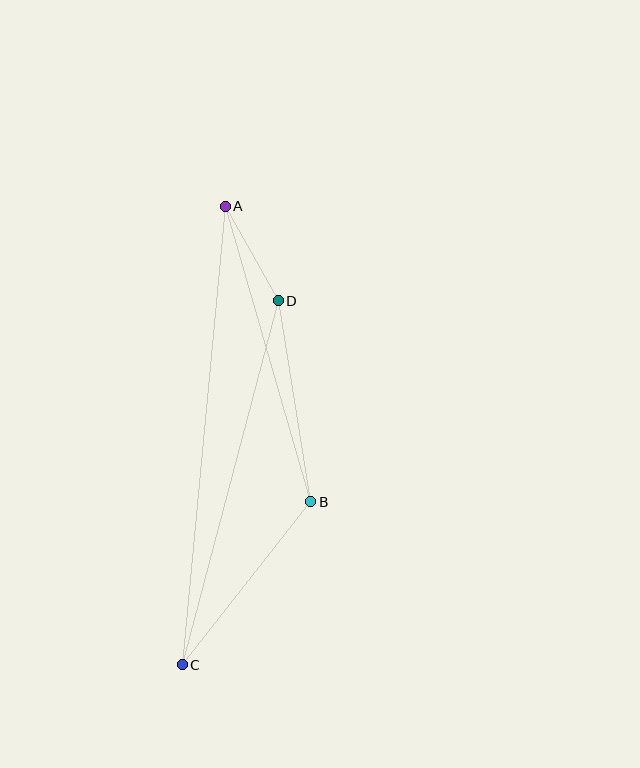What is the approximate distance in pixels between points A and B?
The distance between A and B is approximately 307 pixels.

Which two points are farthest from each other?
Points A and C are farthest from each other.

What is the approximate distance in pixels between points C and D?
The distance between C and D is approximately 376 pixels.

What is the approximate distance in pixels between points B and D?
The distance between B and D is approximately 204 pixels.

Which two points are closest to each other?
Points A and D are closest to each other.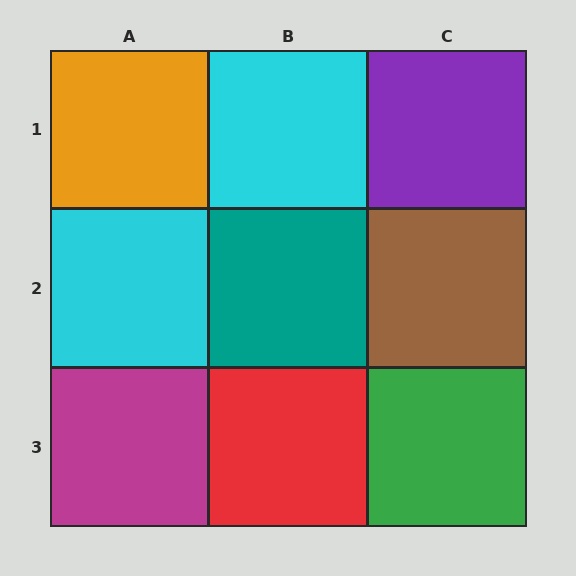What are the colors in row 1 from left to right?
Orange, cyan, purple.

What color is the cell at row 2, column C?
Brown.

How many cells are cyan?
2 cells are cyan.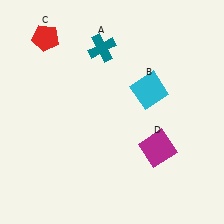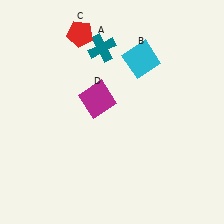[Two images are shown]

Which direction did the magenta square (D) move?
The magenta square (D) moved left.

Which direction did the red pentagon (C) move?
The red pentagon (C) moved right.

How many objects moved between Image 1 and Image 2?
3 objects moved between the two images.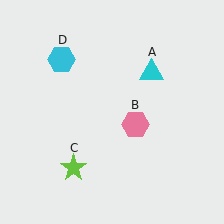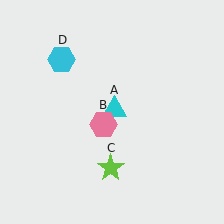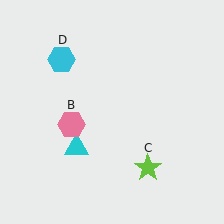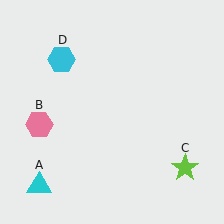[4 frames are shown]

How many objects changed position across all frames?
3 objects changed position: cyan triangle (object A), pink hexagon (object B), lime star (object C).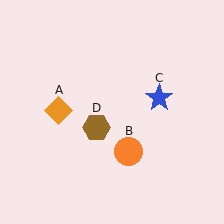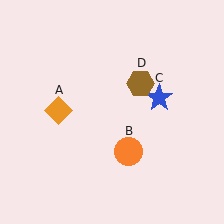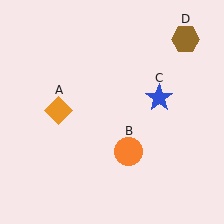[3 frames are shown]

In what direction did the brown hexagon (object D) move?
The brown hexagon (object D) moved up and to the right.